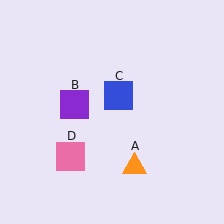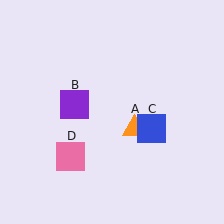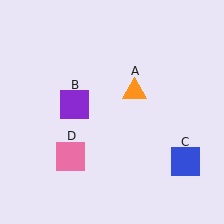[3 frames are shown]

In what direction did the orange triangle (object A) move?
The orange triangle (object A) moved up.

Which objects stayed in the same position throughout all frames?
Purple square (object B) and pink square (object D) remained stationary.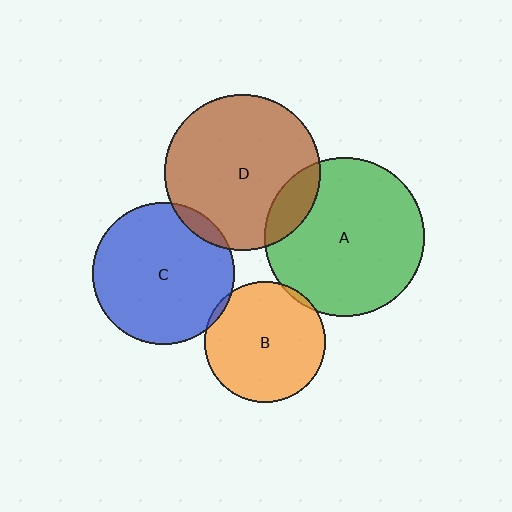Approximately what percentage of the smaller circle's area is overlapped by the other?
Approximately 15%.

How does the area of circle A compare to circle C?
Approximately 1.3 times.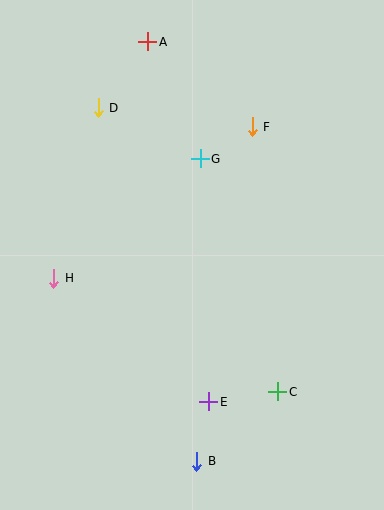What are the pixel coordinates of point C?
Point C is at (278, 392).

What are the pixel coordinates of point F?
Point F is at (252, 127).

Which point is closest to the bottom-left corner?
Point B is closest to the bottom-left corner.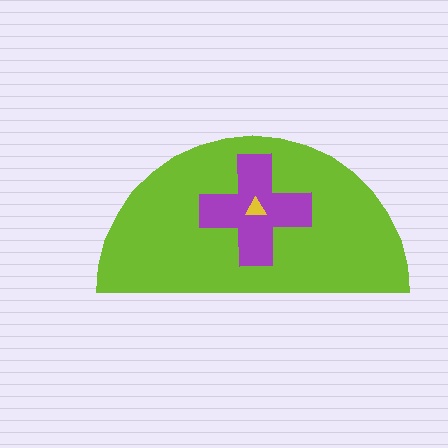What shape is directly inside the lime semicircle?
The purple cross.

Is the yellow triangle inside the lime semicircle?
Yes.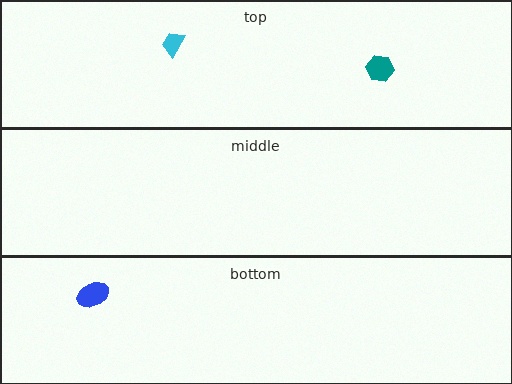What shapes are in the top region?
The cyan trapezoid, the teal hexagon.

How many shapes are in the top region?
2.